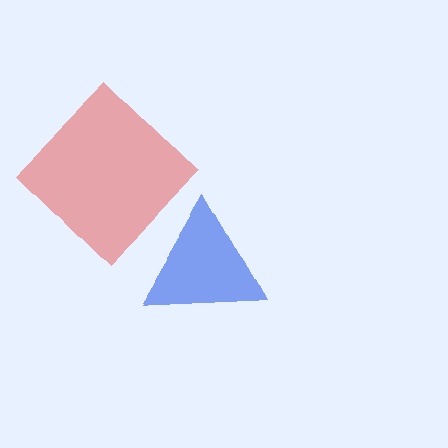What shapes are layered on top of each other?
The layered shapes are: a blue triangle, a red diamond.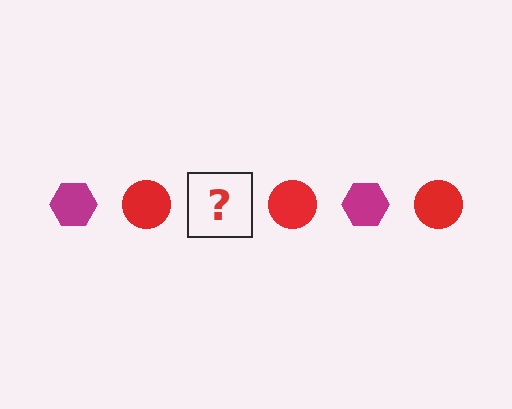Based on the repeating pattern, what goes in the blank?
The blank should be a magenta hexagon.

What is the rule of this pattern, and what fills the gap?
The rule is that the pattern alternates between magenta hexagon and red circle. The gap should be filled with a magenta hexagon.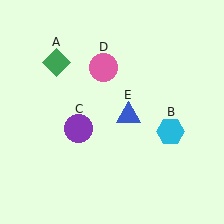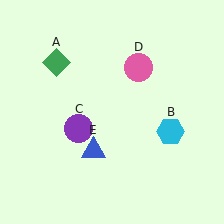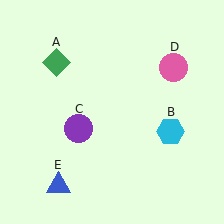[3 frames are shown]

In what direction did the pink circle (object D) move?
The pink circle (object D) moved right.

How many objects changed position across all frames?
2 objects changed position: pink circle (object D), blue triangle (object E).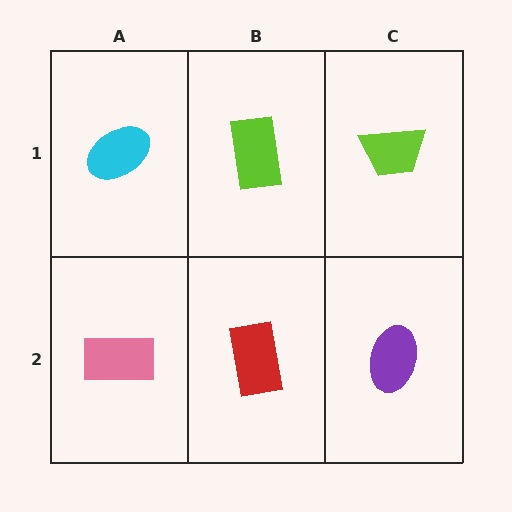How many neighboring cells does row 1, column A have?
2.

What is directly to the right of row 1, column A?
A lime rectangle.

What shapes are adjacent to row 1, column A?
A pink rectangle (row 2, column A), a lime rectangle (row 1, column B).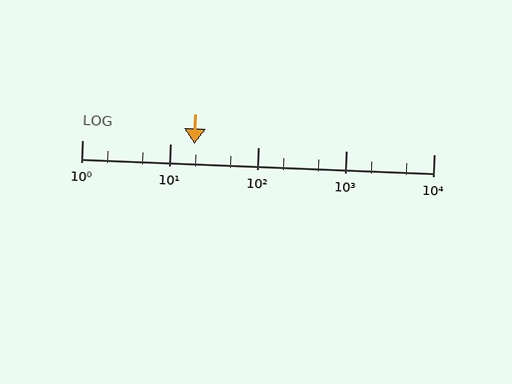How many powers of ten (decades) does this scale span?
The scale spans 4 decades, from 1 to 10000.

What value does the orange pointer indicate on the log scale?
The pointer indicates approximately 19.